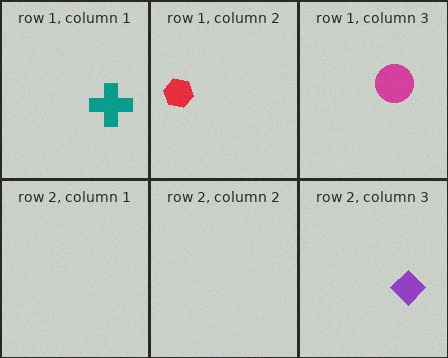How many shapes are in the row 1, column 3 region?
1.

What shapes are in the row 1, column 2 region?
The red hexagon.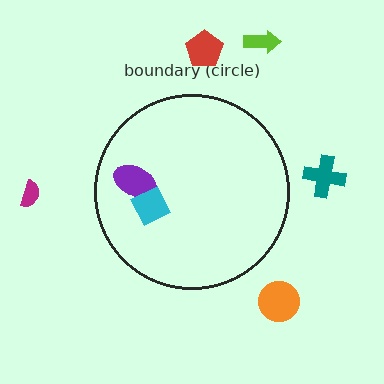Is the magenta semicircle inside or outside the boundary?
Outside.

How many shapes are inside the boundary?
2 inside, 5 outside.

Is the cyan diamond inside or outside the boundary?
Inside.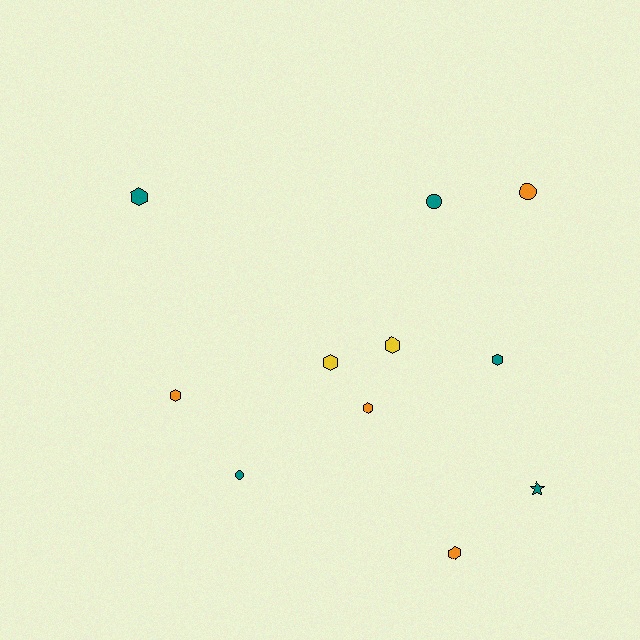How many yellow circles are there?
There are no yellow circles.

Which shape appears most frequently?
Hexagon, with 7 objects.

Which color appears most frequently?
Teal, with 5 objects.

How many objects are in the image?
There are 11 objects.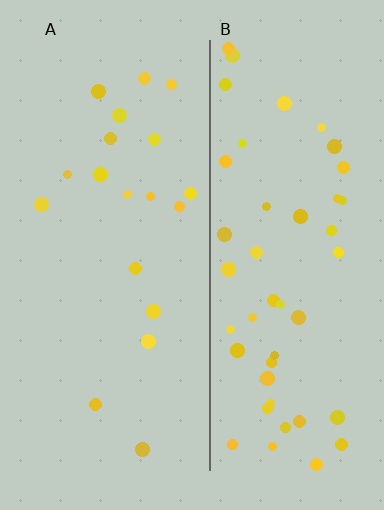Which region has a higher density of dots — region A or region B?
B (the right).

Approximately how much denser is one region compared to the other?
Approximately 2.5× — region B over region A.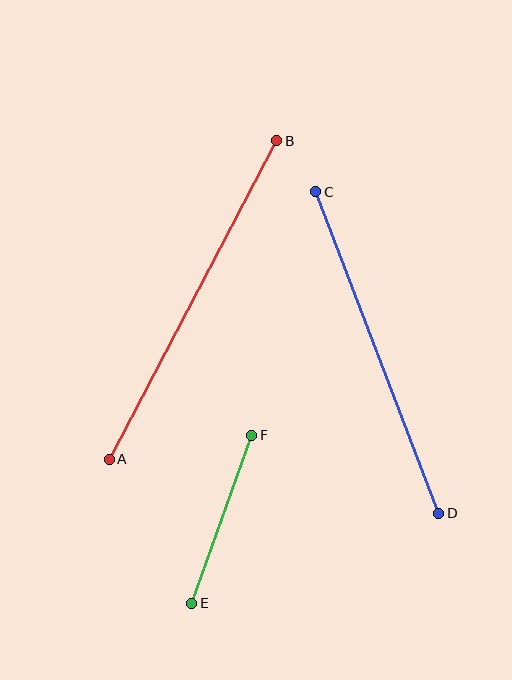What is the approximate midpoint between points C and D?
The midpoint is at approximately (377, 353) pixels.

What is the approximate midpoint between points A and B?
The midpoint is at approximately (193, 300) pixels.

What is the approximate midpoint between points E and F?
The midpoint is at approximately (222, 519) pixels.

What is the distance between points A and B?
The distance is approximately 360 pixels.